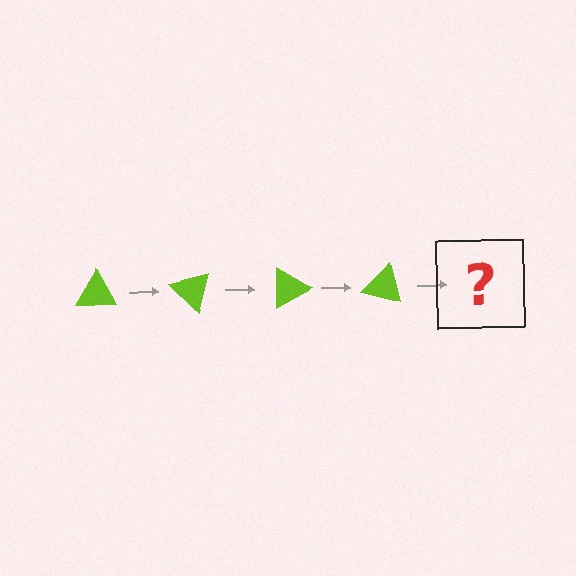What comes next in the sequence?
The next element should be a lime triangle rotated 180 degrees.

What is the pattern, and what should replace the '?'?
The pattern is that the triangle rotates 45 degrees each step. The '?' should be a lime triangle rotated 180 degrees.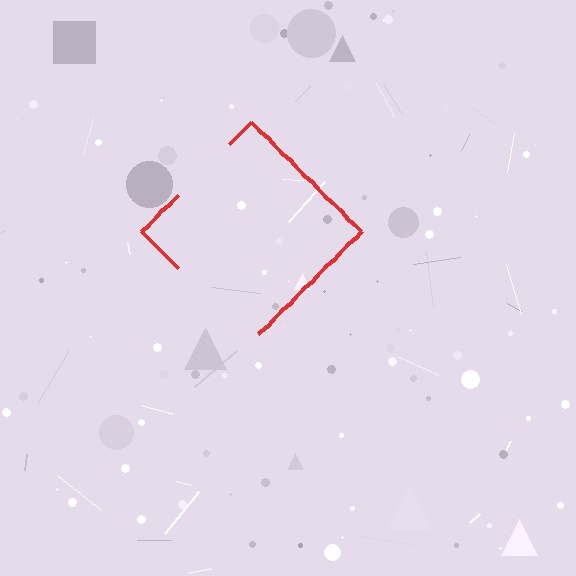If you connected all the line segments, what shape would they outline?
They would outline a diamond.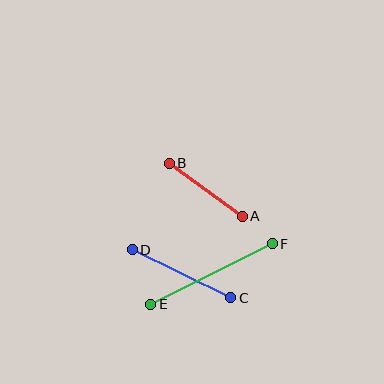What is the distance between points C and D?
The distance is approximately 109 pixels.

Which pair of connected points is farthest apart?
Points E and F are farthest apart.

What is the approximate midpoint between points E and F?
The midpoint is at approximately (211, 274) pixels.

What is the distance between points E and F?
The distance is approximately 136 pixels.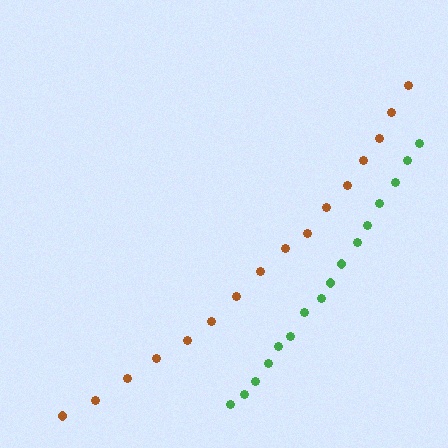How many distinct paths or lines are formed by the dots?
There are 2 distinct paths.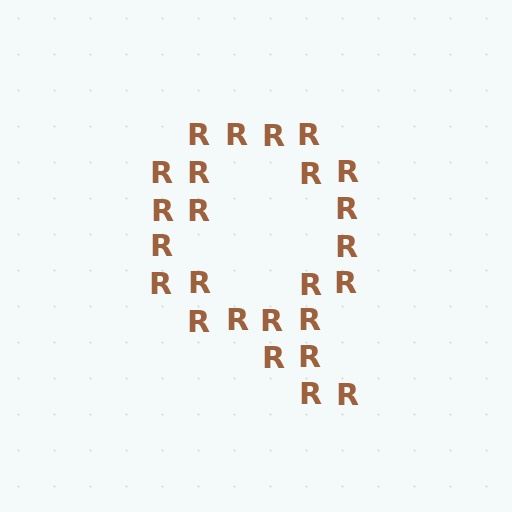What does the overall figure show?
The overall figure shows the letter Q.